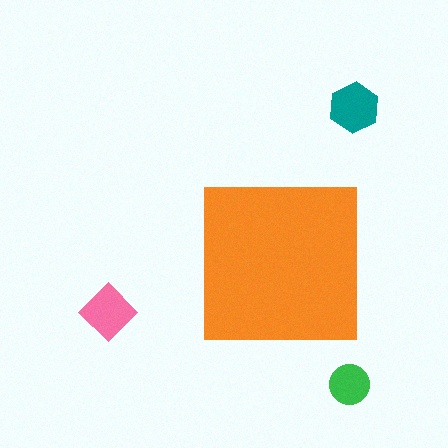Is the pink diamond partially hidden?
No, the pink diamond is fully visible.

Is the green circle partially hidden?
No, the green circle is fully visible.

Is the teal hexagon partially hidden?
No, the teal hexagon is fully visible.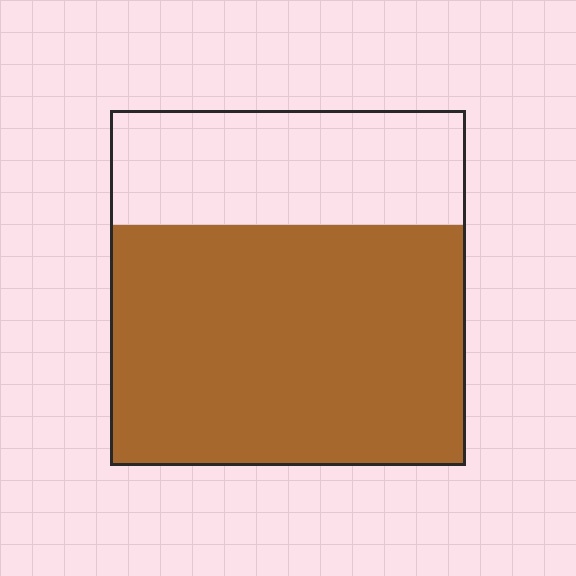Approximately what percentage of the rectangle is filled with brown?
Approximately 70%.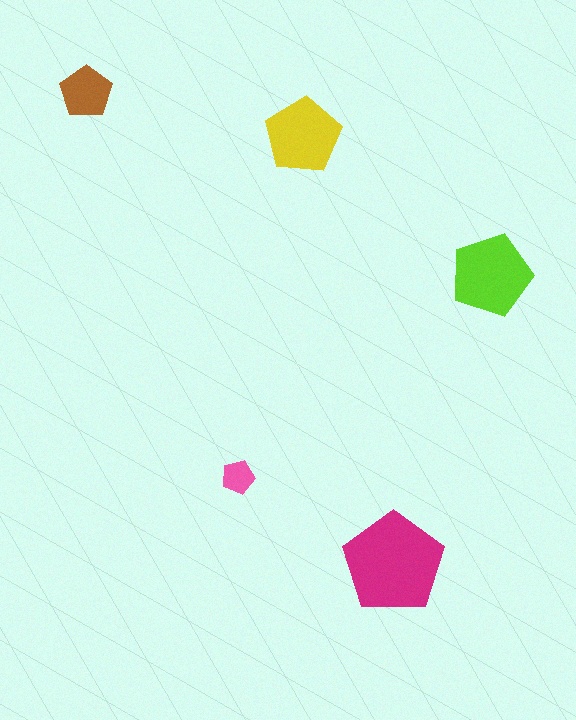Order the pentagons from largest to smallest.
the magenta one, the lime one, the yellow one, the brown one, the pink one.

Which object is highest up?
The brown pentagon is topmost.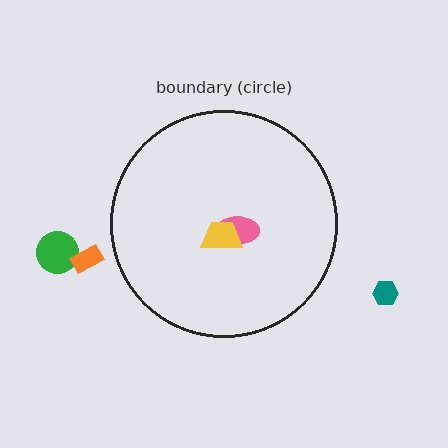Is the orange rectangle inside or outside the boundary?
Outside.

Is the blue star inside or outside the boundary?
Outside.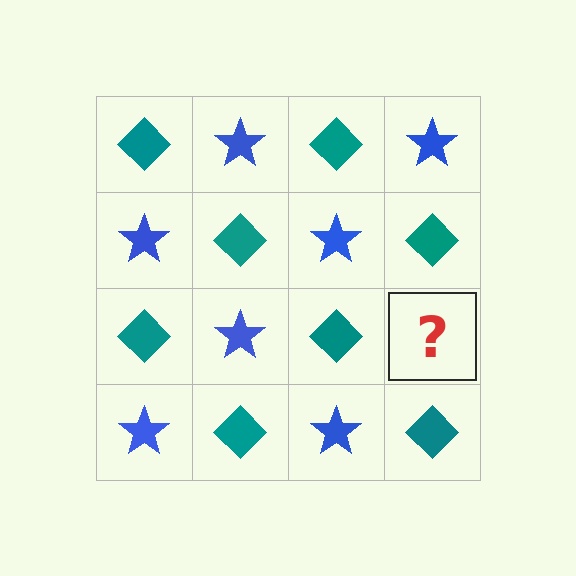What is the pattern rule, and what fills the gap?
The rule is that it alternates teal diamond and blue star in a checkerboard pattern. The gap should be filled with a blue star.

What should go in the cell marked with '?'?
The missing cell should contain a blue star.